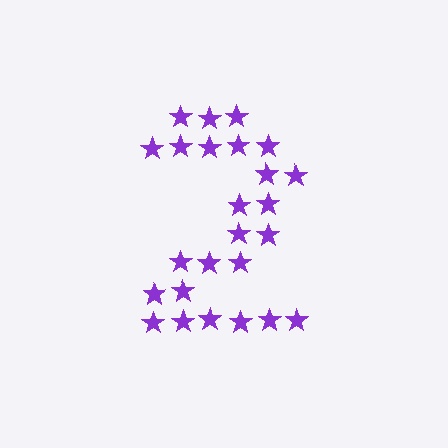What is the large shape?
The large shape is the digit 2.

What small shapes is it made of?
It is made of small stars.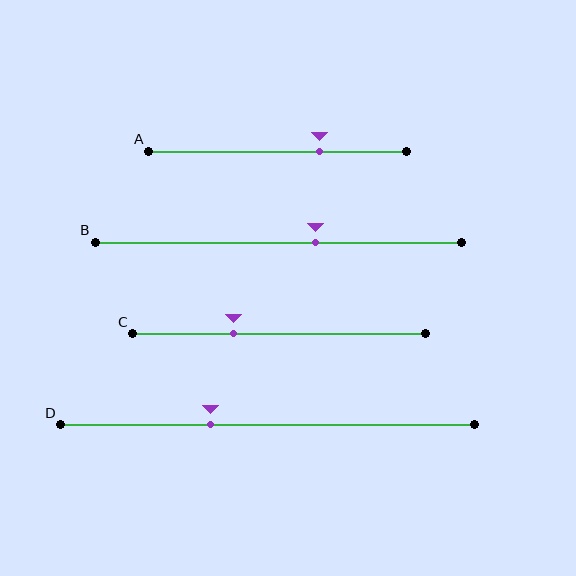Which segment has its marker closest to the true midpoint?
Segment B has its marker closest to the true midpoint.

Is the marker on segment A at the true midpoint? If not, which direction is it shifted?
No, the marker on segment A is shifted to the right by about 16% of the segment length.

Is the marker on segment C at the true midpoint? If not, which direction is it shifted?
No, the marker on segment C is shifted to the left by about 15% of the segment length.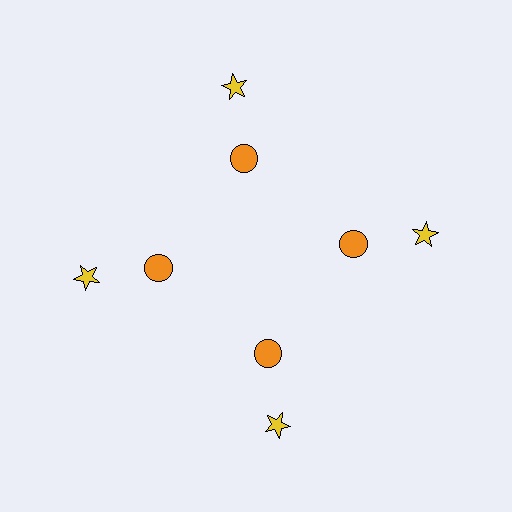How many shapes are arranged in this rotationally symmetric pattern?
There are 8 shapes, arranged in 4 groups of 2.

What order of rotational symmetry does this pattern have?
This pattern has 4-fold rotational symmetry.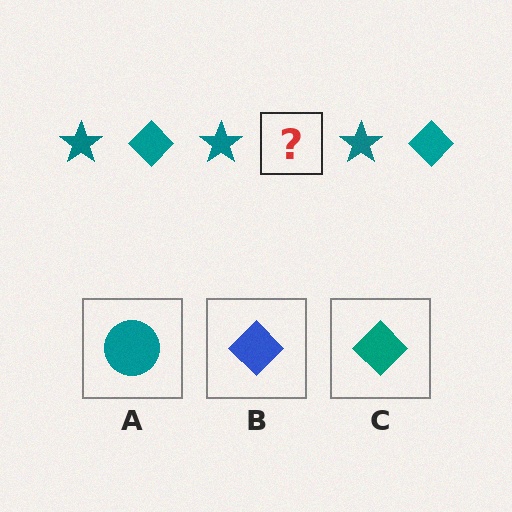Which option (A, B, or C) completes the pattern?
C.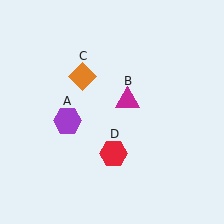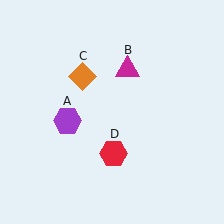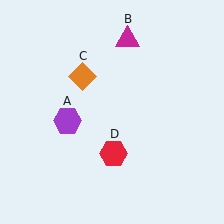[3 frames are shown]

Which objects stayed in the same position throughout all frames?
Purple hexagon (object A) and orange diamond (object C) and red hexagon (object D) remained stationary.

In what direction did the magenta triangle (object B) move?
The magenta triangle (object B) moved up.